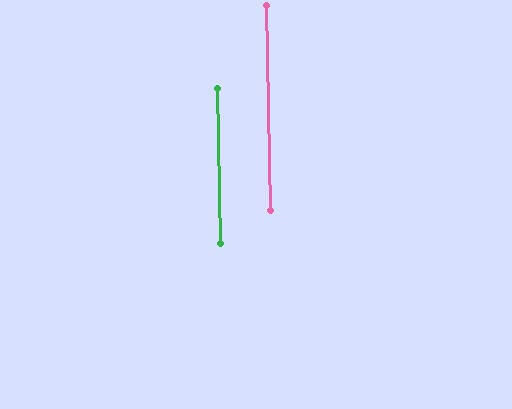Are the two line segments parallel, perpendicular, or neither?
Parallel — their directions differ by only 0.4°.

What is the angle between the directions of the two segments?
Approximately 0 degrees.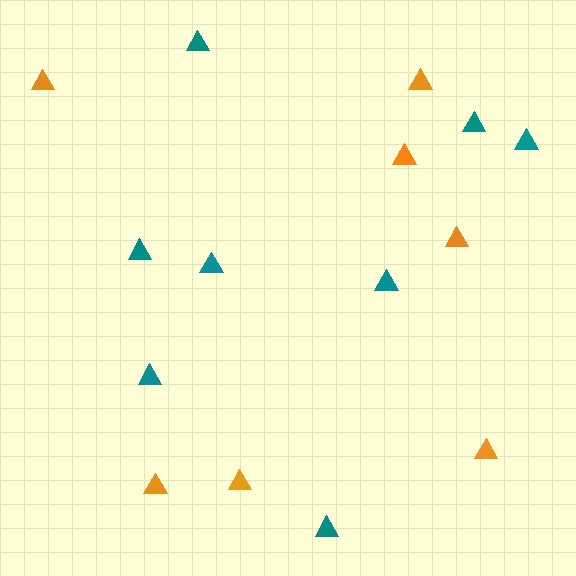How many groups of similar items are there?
There are 2 groups: one group of teal triangles (8) and one group of orange triangles (7).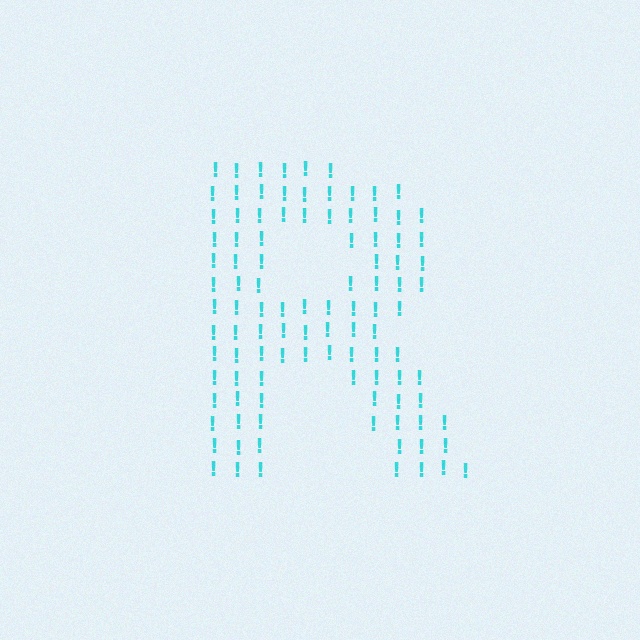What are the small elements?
The small elements are exclamation marks.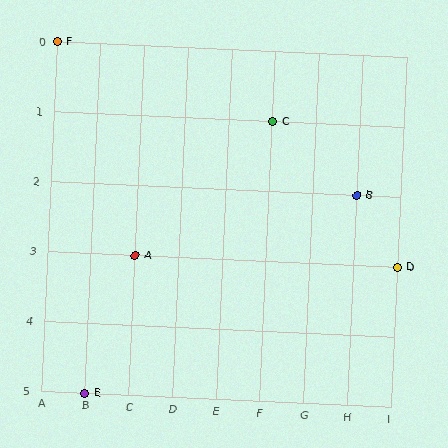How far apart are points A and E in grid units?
Points A and E are 1 column and 2 rows apart (about 2.2 grid units diagonally).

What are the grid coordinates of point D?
Point D is at grid coordinates (I, 3).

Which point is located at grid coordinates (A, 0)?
Point F is at (A, 0).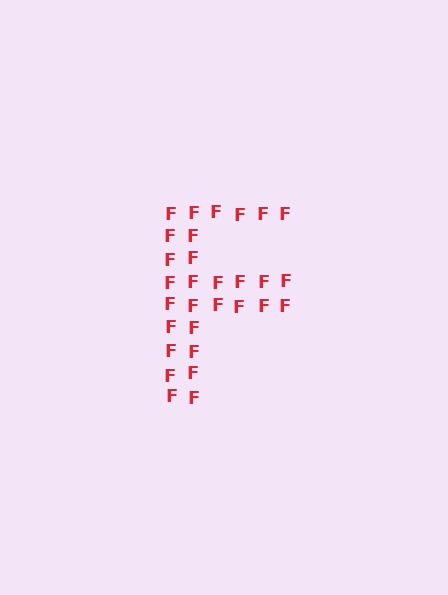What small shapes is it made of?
It is made of small letter F's.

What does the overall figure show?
The overall figure shows the letter F.